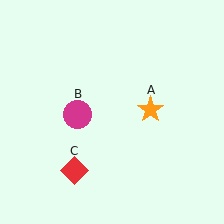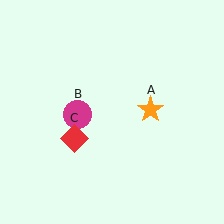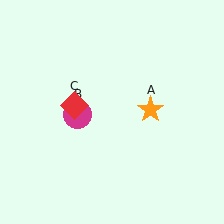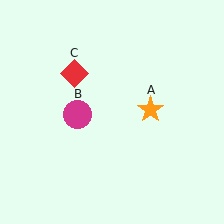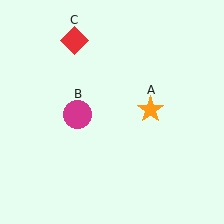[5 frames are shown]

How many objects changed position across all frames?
1 object changed position: red diamond (object C).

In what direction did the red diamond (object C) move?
The red diamond (object C) moved up.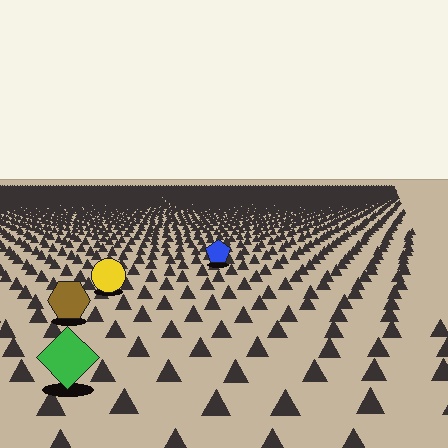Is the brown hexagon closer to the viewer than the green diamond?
No. The green diamond is closer — you can tell from the texture gradient: the ground texture is coarser near it.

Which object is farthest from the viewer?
The blue pentagon is farthest from the viewer. It appears smaller and the ground texture around it is denser.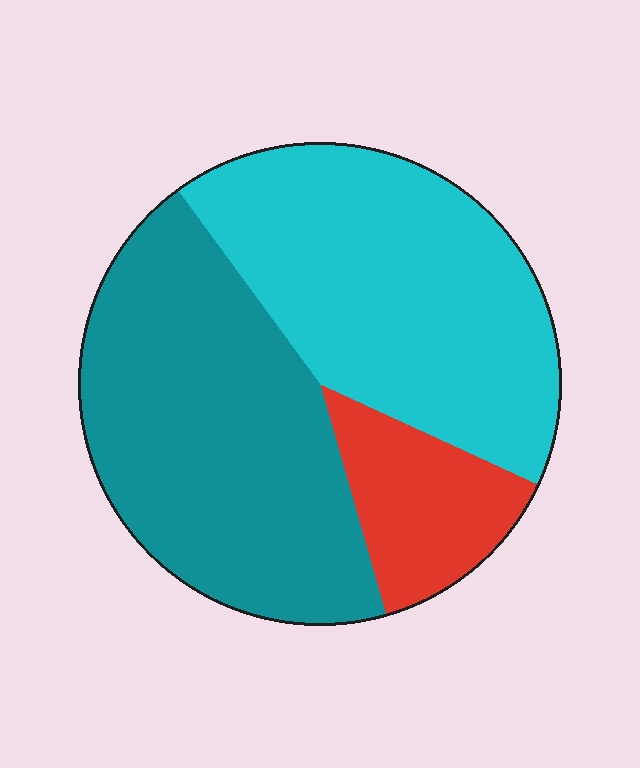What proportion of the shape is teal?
Teal covers around 45% of the shape.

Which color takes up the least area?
Red, at roughly 15%.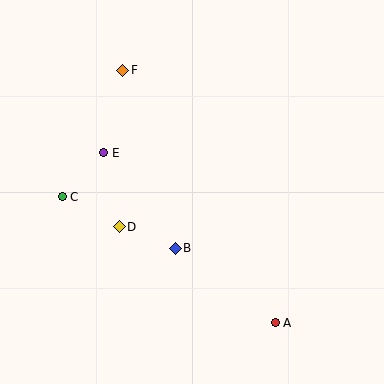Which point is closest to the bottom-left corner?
Point C is closest to the bottom-left corner.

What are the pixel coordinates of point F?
Point F is at (123, 70).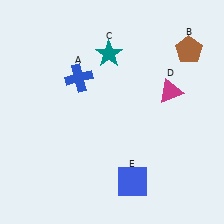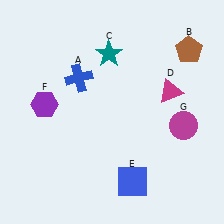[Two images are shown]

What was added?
A purple hexagon (F), a magenta circle (G) were added in Image 2.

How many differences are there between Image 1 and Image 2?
There are 2 differences between the two images.